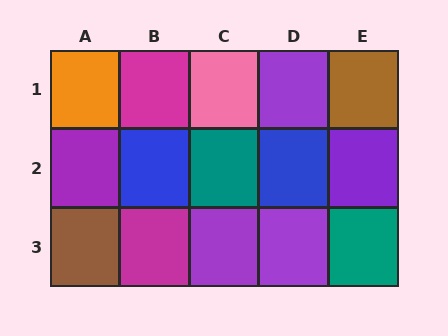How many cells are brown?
2 cells are brown.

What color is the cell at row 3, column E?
Teal.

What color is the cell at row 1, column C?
Pink.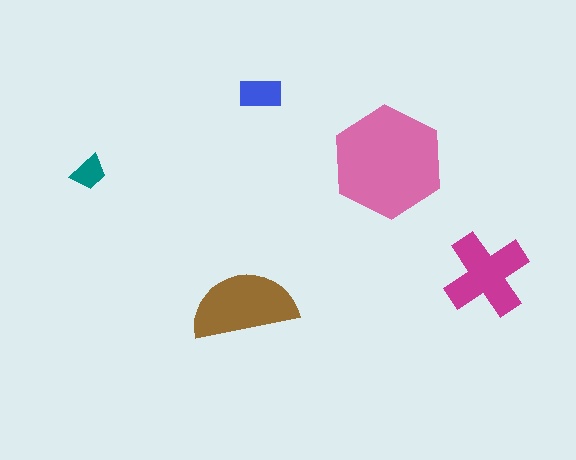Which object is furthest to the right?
The magenta cross is rightmost.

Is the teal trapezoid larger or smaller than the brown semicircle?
Smaller.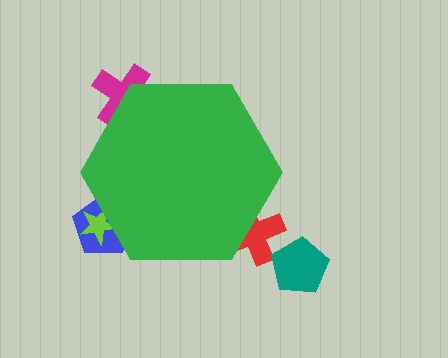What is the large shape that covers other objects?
A green hexagon.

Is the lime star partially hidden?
Yes, the lime star is partially hidden behind the green hexagon.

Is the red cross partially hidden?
Yes, the red cross is partially hidden behind the green hexagon.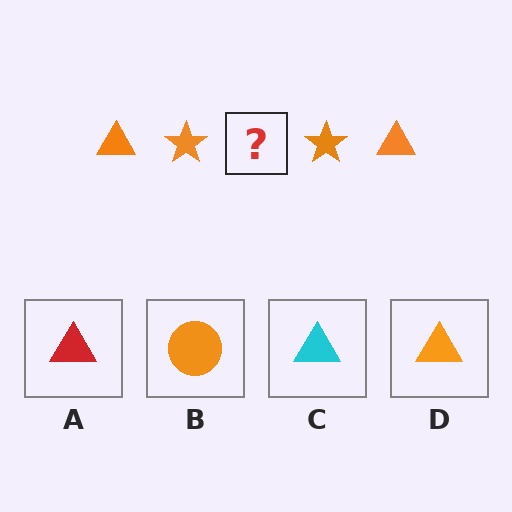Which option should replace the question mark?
Option D.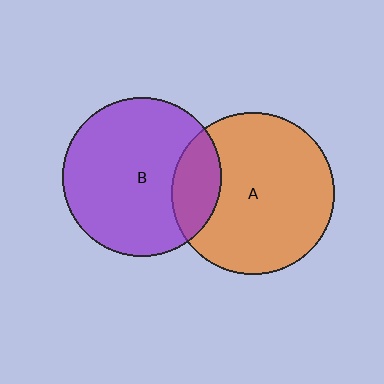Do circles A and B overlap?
Yes.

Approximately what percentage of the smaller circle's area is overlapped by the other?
Approximately 20%.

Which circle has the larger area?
Circle A (orange).